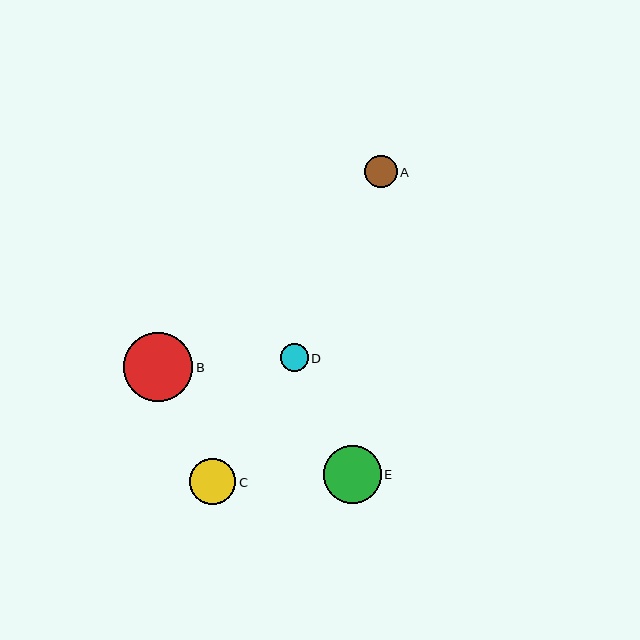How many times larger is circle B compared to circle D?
Circle B is approximately 2.5 times the size of circle D.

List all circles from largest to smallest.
From largest to smallest: B, E, C, A, D.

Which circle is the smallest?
Circle D is the smallest with a size of approximately 27 pixels.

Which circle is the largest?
Circle B is the largest with a size of approximately 69 pixels.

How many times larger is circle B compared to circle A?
Circle B is approximately 2.1 times the size of circle A.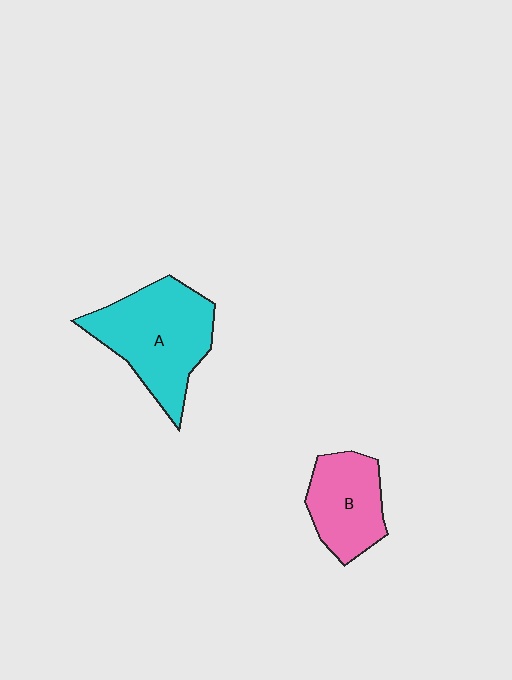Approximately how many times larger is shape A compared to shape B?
Approximately 1.5 times.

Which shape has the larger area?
Shape A (cyan).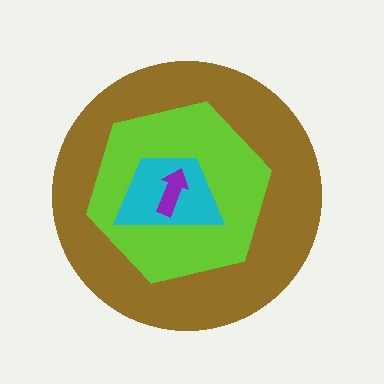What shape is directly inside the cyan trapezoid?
The purple arrow.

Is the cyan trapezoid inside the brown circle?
Yes.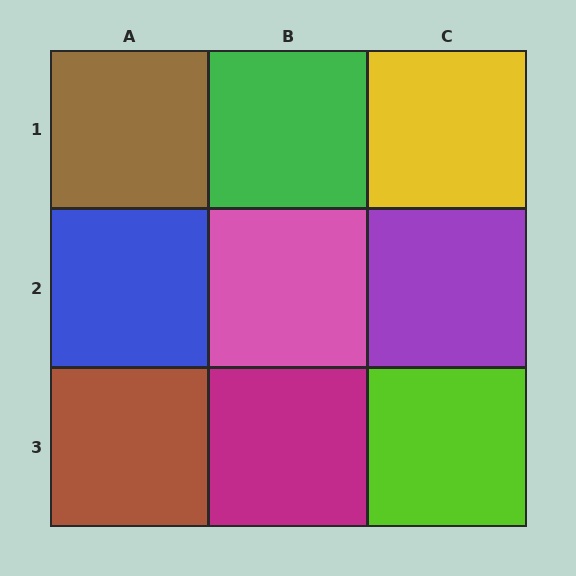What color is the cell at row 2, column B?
Pink.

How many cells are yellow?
1 cell is yellow.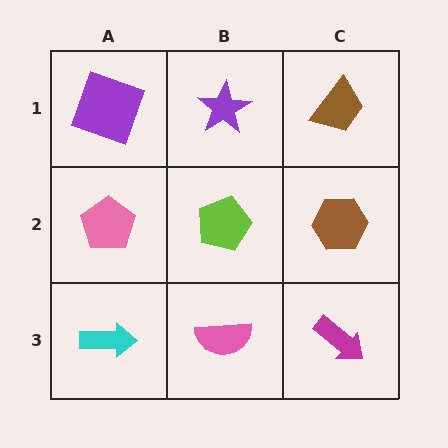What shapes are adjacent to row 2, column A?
A purple square (row 1, column A), a cyan arrow (row 3, column A), a lime pentagon (row 2, column B).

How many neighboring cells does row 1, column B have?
3.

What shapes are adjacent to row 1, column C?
A brown hexagon (row 2, column C), a purple star (row 1, column B).